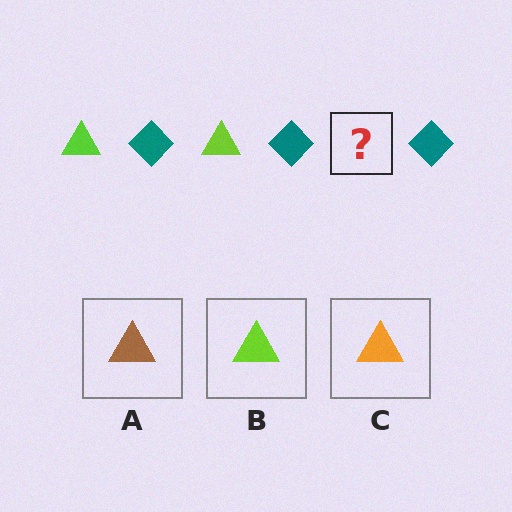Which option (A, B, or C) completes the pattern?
B.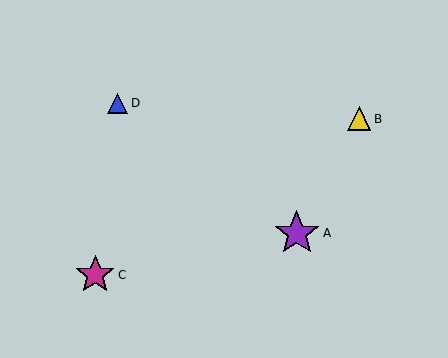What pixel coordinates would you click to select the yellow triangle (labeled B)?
Click at (359, 119) to select the yellow triangle B.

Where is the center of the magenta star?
The center of the magenta star is at (95, 275).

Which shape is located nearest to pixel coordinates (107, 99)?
The blue triangle (labeled D) at (118, 103) is nearest to that location.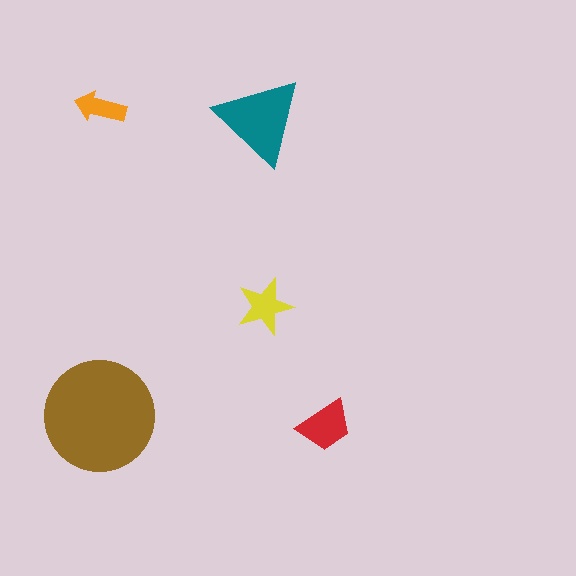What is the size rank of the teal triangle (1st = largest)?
2nd.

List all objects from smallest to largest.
The orange arrow, the yellow star, the red trapezoid, the teal triangle, the brown circle.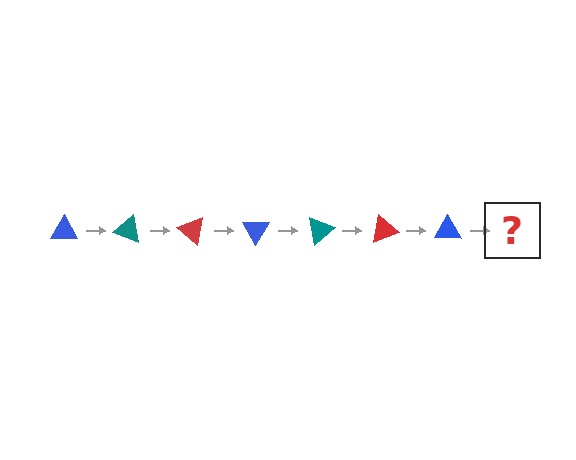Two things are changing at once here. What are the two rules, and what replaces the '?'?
The two rules are that it rotates 20 degrees each step and the color cycles through blue, teal, and red. The '?' should be a teal triangle, rotated 140 degrees from the start.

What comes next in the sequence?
The next element should be a teal triangle, rotated 140 degrees from the start.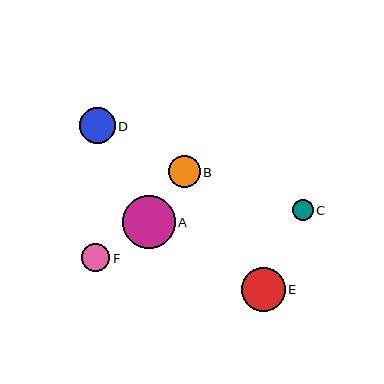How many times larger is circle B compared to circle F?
Circle B is approximately 1.1 times the size of circle F.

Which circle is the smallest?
Circle C is the smallest with a size of approximately 21 pixels.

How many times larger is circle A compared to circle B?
Circle A is approximately 1.6 times the size of circle B.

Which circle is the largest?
Circle A is the largest with a size of approximately 53 pixels.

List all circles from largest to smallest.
From largest to smallest: A, E, D, B, F, C.